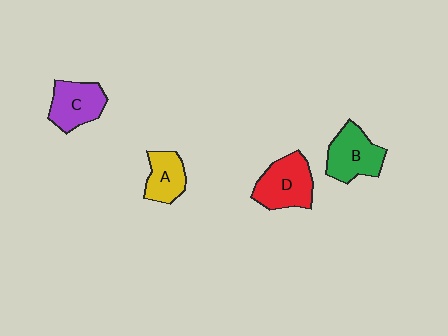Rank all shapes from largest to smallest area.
From largest to smallest: D (red), B (green), C (purple), A (yellow).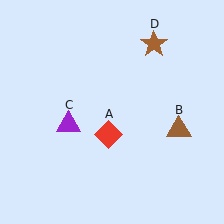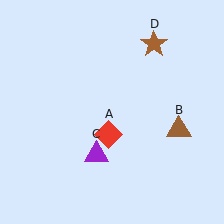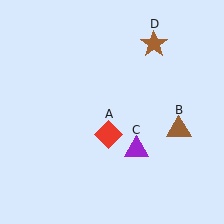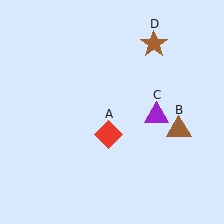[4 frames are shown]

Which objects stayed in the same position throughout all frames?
Red diamond (object A) and brown triangle (object B) and brown star (object D) remained stationary.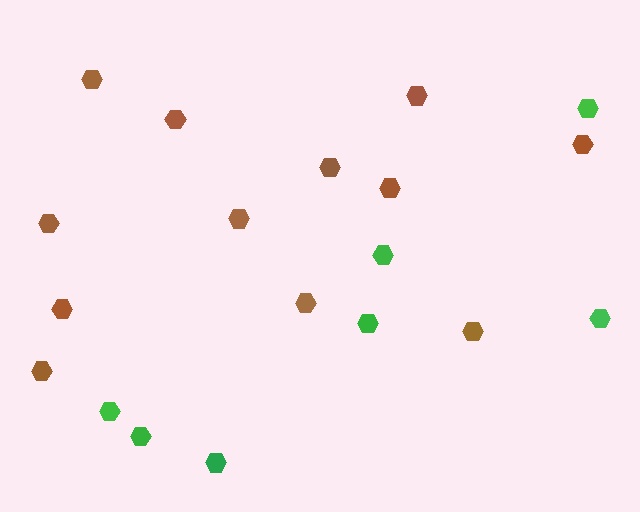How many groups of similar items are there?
There are 2 groups: one group of green hexagons (7) and one group of brown hexagons (12).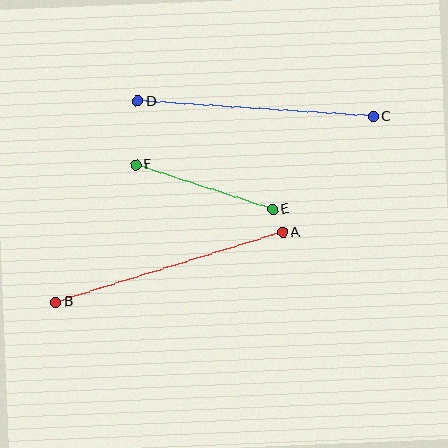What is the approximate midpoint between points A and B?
The midpoint is at approximately (169, 267) pixels.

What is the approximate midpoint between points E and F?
The midpoint is at approximately (204, 187) pixels.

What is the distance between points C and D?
The distance is approximately 236 pixels.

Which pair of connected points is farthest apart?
Points A and B are farthest apart.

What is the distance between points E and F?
The distance is approximately 144 pixels.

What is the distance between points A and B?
The distance is approximately 238 pixels.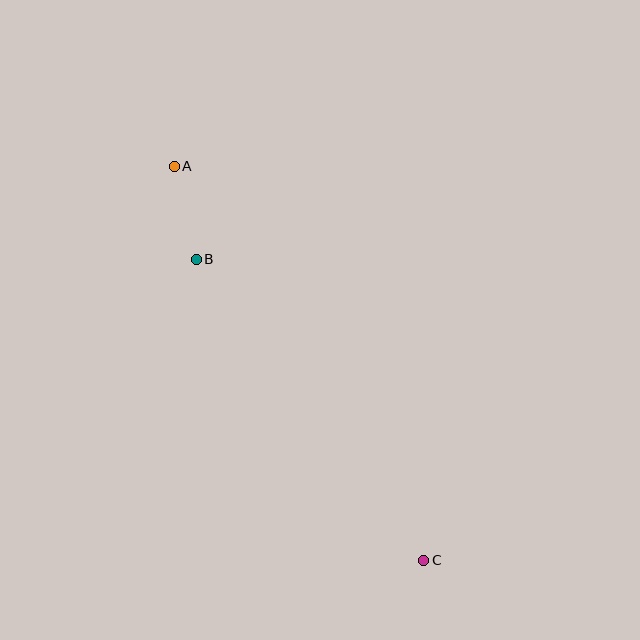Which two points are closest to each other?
Points A and B are closest to each other.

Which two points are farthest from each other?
Points A and C are farthest from each other.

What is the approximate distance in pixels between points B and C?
The distance between B and C is approximately 377 pixels.